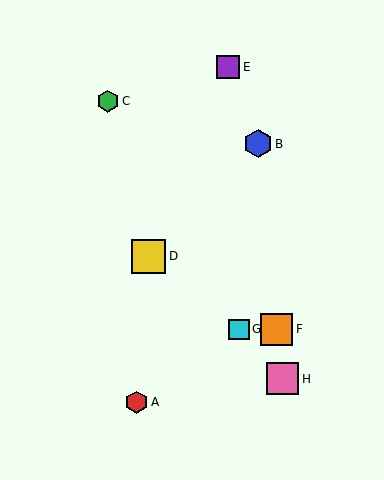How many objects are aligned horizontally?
2 objects (F, G) are aligned horizontally.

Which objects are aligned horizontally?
Objects F, G are aligned horizontally.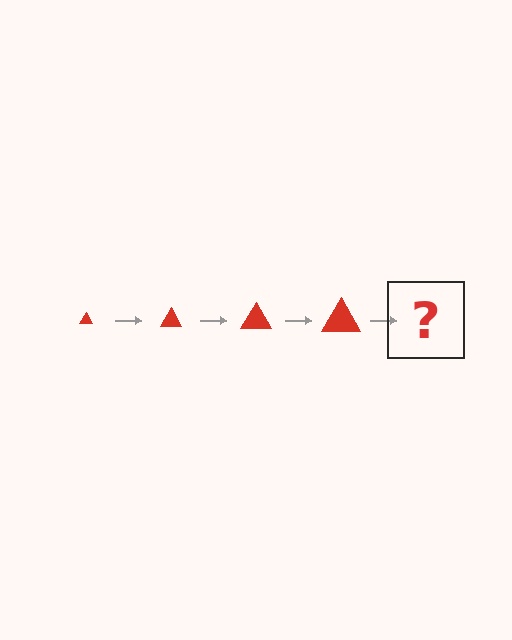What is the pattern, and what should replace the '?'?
The pattern is that the triangle gets progressively larger each step. The '?' should be a red triangle, larger than the previous one.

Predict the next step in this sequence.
The next step is a red triangle, larger than the previous one.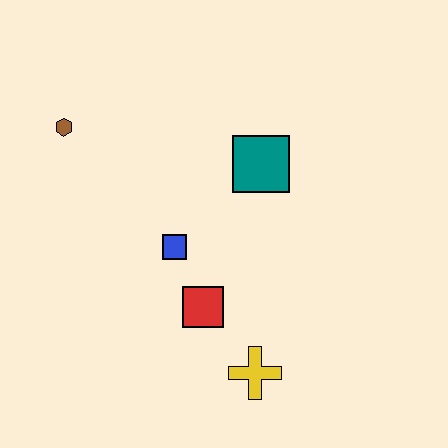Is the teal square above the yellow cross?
Yes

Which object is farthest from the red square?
The brown hexagon is farthest from the red square.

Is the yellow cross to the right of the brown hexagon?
Yes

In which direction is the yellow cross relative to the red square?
The yellow cross is below the red square.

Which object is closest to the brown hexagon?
The blue square is closest to the brown hexagon.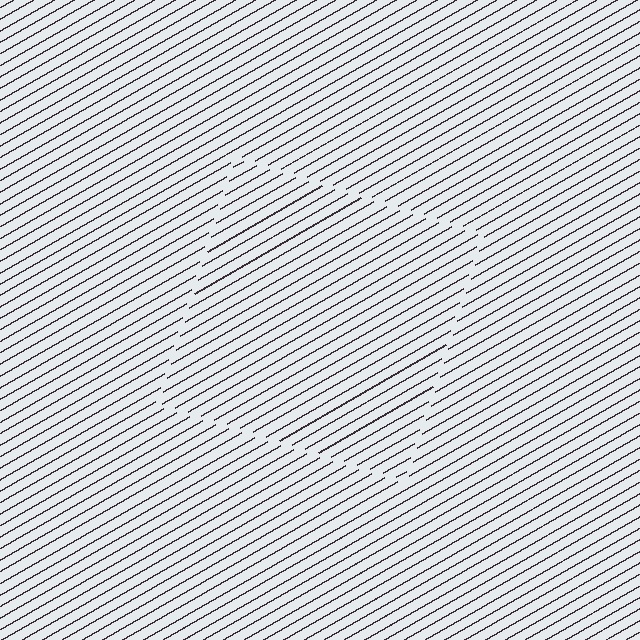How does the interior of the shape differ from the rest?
The interior of the shape contains the same grating, shifted by half a period — the contour is defined by the phase discontinuity where line-ends from the inner and outer gratings abut.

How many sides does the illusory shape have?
4 sides — the line-ends trace a square.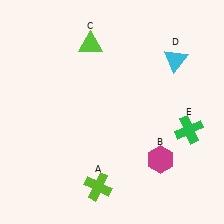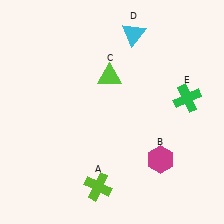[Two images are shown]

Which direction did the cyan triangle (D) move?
The cyan triangle (D) moved left.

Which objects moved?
The objects that moved are: the lime triangle (C), the cyan triangle (D), the green cross (E).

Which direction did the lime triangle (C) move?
The lime triangle (C) moved down.